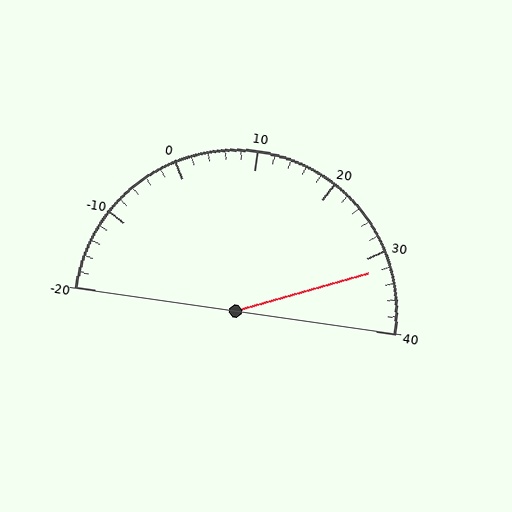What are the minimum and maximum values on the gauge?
The gauge ranges from -20 to 40.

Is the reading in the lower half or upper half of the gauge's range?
The reading is in the upper half of the range (-20 to 40).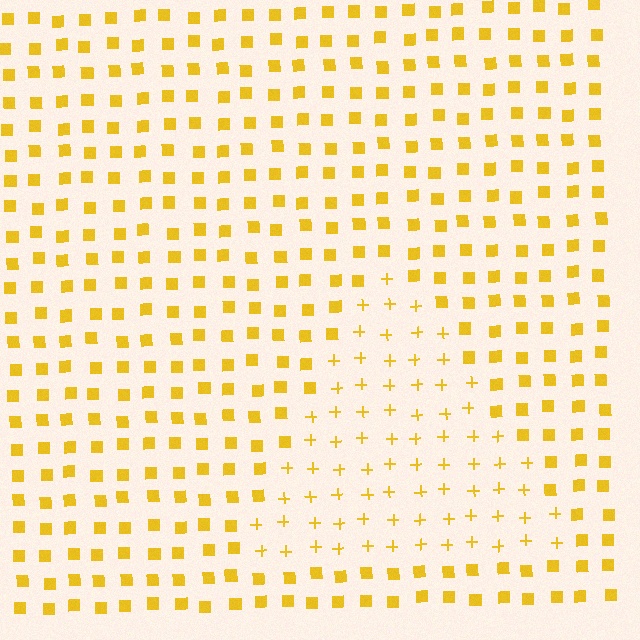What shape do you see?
I see a triangle.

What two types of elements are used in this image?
The image uses plus signs inside the triangle region and squares outside it.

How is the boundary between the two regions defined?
The boundary is defined by a change in element shape: plus signs inside vs. squares outside. All elements share the same color and spacing.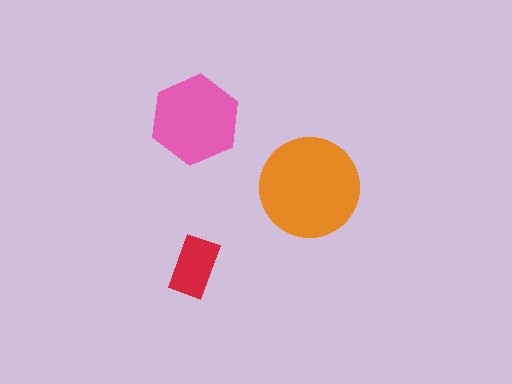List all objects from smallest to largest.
The red rectangle, the pink hexagon, the orange circle.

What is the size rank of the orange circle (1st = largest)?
1st.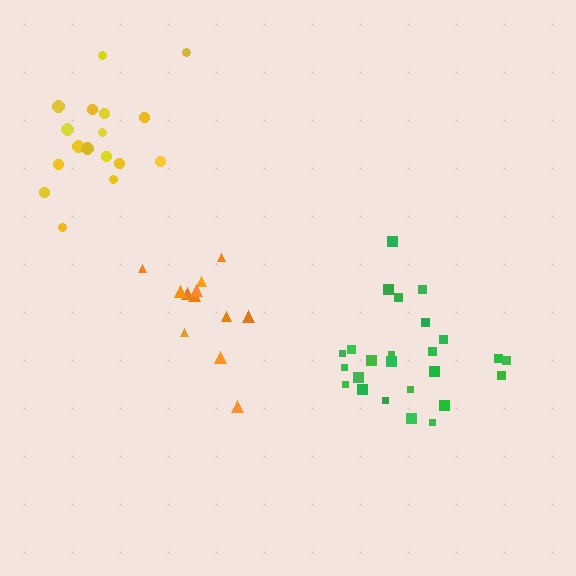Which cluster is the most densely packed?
Green.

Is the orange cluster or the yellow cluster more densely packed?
Orange.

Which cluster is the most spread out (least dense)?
Yellow.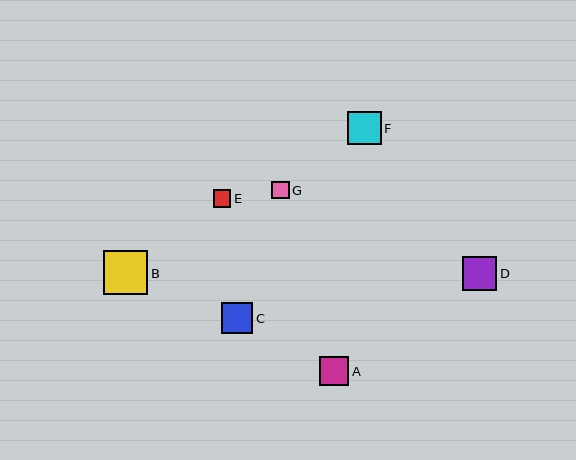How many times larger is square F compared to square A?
Square F is approximately 1.2 times the size of square A.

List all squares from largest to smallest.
From largest to smallest: B, D, F, C, A, E, G.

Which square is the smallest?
Square G is the smallest with a size of approximately 17 pixels.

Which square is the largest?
Square B is the largest with a size of approximately 44 pixels.